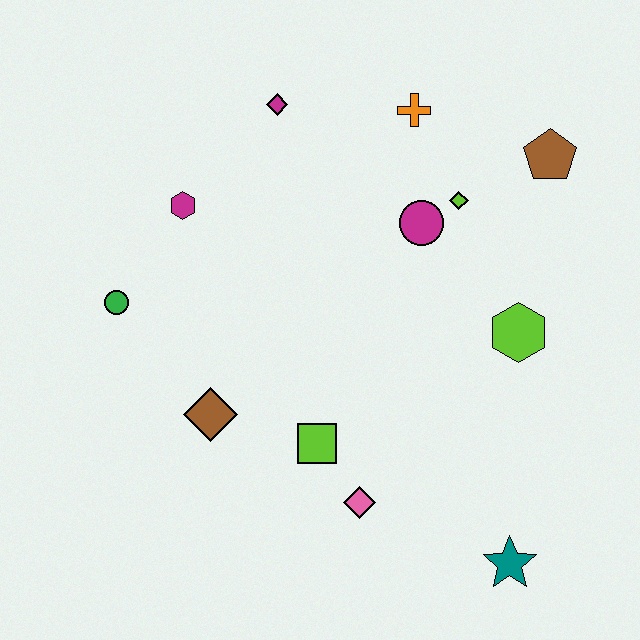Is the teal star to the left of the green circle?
No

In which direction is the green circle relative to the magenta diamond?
The green circle is below the magenta diamond.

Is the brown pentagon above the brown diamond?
Yes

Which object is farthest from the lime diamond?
The teal star is farthest from the lime diamond.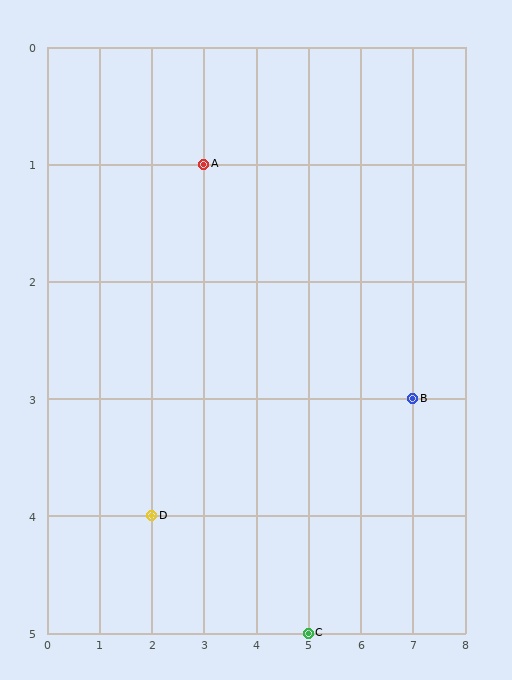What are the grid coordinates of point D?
Point D is at grid coordinates (2, 4).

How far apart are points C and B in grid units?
Points C and B are 2 columns and 2 rows apart (about 2.8 grid units diagonally).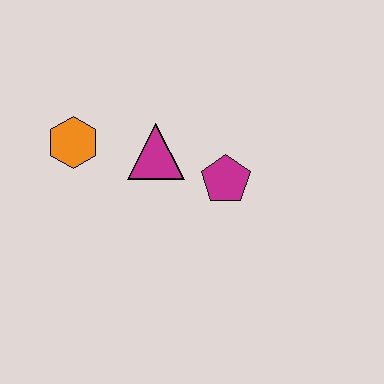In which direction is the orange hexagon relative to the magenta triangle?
The orange hexagon is to the left of the magenta triangle.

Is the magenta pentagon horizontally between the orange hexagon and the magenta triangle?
No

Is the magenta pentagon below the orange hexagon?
Yes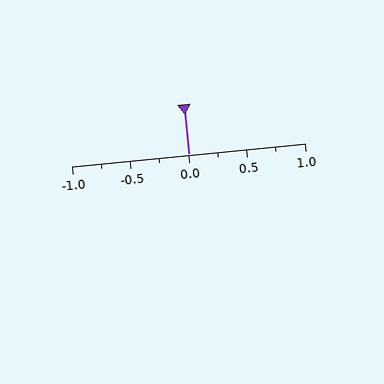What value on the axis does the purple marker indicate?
The marker indicates approximately 0.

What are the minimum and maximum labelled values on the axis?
The axis runs from -1.0 to 1.0.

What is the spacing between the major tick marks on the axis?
The major ticks are spaced 0.5 apart.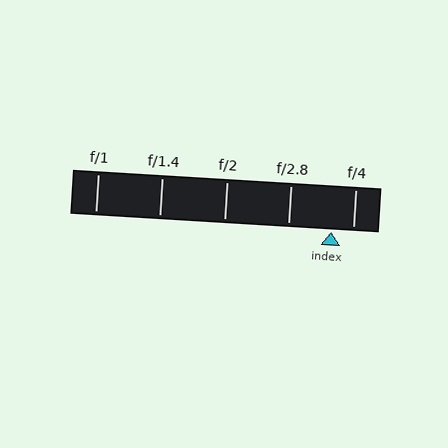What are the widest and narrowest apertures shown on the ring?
The widest aperture shown is f/1 and the narrowest is f/4.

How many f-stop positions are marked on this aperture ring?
There are 5 f-stop positions marked.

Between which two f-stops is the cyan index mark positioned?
The index mark is between f/2.8 and f/4.